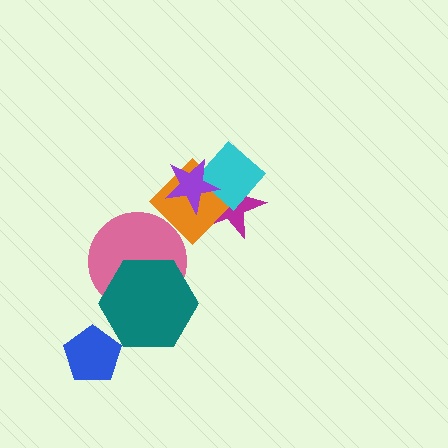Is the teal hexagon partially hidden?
No, no other shape covers it.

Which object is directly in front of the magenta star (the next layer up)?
The orange diamond is directly in front of the magenta star.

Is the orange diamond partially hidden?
Yes, it is partially covered by another shape.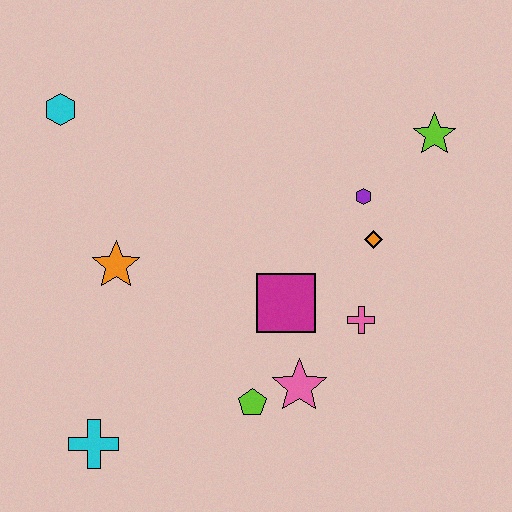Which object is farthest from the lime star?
The cyan cross is farthest from the lime star.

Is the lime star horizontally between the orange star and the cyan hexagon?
No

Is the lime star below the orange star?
No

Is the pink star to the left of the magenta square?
No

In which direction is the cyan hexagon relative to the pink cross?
The cyan hexagon is to the left of the pink cross.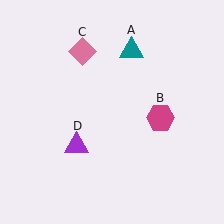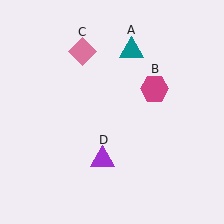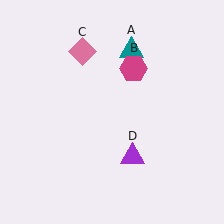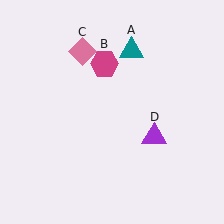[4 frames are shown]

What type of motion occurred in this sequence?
The magenta hexagon (object B), purple triangle (object D) rotated counterclockwise around the center of the scene.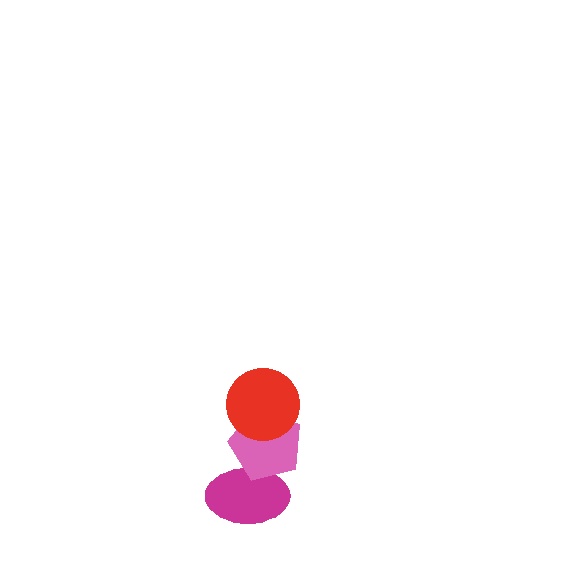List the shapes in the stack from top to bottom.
From top to bottom: the red circle, the pink pentagon, the magenta ellipse.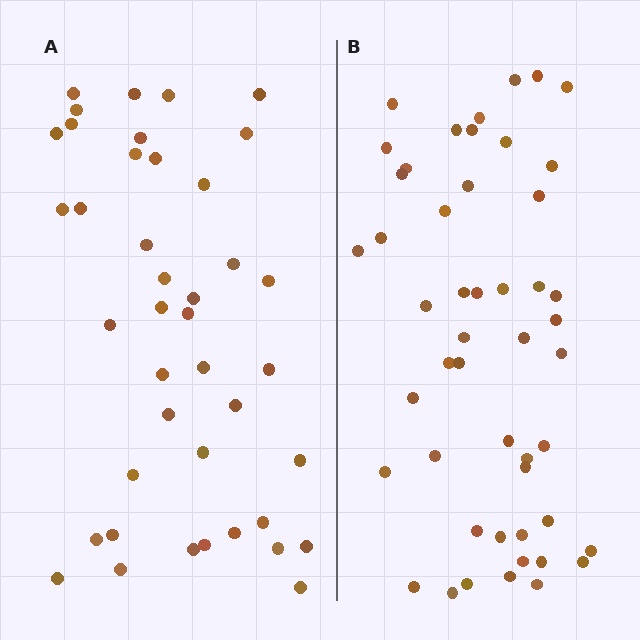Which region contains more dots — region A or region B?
Region B (the right region) has more dots.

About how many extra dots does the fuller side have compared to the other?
Region B has roughly 8 or so more dots than region A.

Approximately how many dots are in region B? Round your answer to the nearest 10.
About 50 dots. (The exact count is 49, which rounds to 50.)